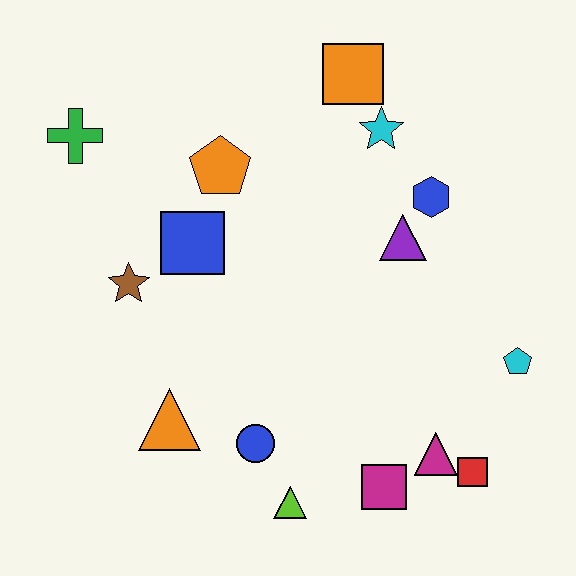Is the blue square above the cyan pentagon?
Yes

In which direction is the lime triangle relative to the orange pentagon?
The lime triangle is below the orange pentagon.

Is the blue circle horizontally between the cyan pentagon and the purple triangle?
No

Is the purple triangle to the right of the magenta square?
Yes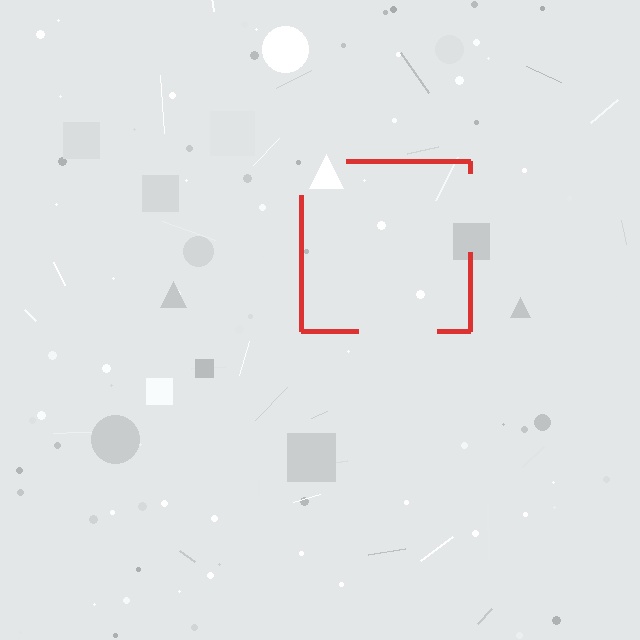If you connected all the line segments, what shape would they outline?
They would outline a square.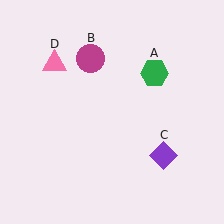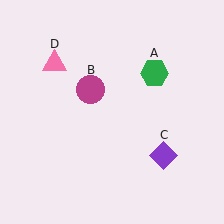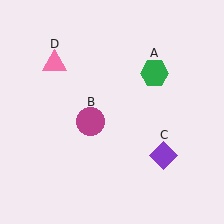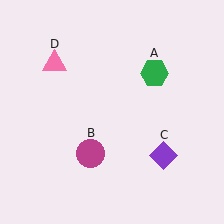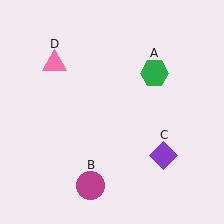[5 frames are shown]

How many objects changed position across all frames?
1 object changed position: magenta circle (object B).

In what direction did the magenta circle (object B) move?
The magenta circle (object B) moved down.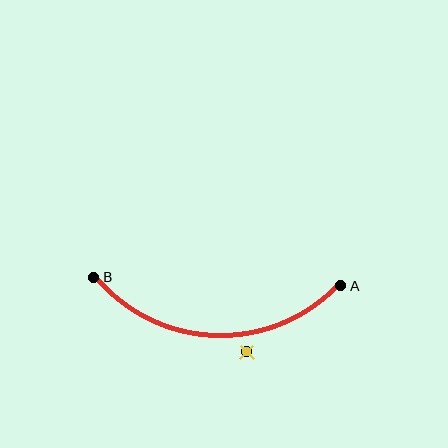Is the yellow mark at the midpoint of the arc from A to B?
No — the yellow mark does not lie on the arc at all. It sits slightly outside the curve.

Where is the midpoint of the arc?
The arc midpoint is the point on the curve farthest from the straight line joining A and B. It sits below that line.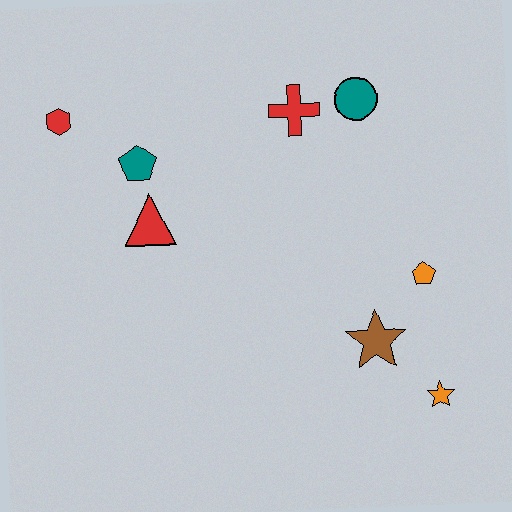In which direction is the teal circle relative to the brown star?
The teal circle is above the brown star.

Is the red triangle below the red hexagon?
Yes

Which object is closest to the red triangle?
The teal pentagon is closest to the red triangle.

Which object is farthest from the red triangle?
The orange star is farthest from the red triangle.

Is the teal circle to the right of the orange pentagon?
No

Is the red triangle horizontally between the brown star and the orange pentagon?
No